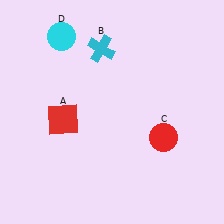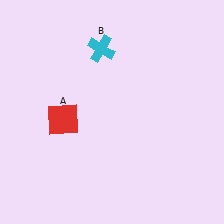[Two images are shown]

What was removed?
The red circle (C), the cyan circle (D) were removed in Image 2.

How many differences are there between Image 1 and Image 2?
There are 2 differences between the two images.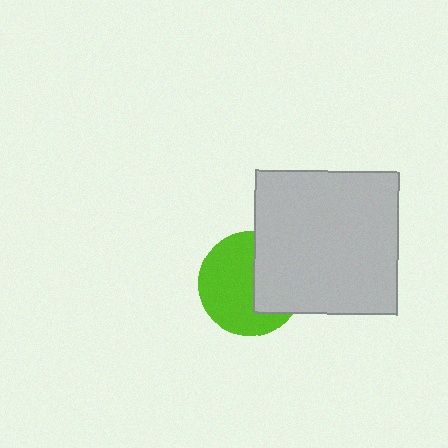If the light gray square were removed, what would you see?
You would see the complete lime circle.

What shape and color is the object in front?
The object in front is a light gray square.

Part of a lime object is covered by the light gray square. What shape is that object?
It is a circle.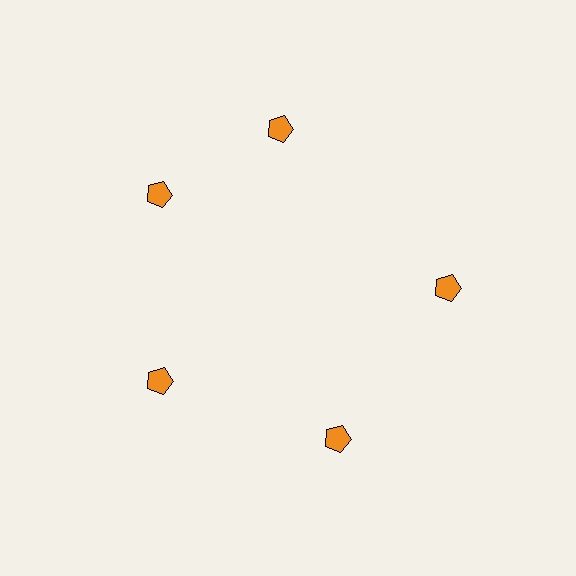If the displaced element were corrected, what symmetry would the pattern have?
It would have 5-fold rotational symmetry — the pattern would map onto itself every 72 degrees.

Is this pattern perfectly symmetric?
No. The 5 orange pentagons are arranged in a ring, but one element near the 1 o'clock position is rotated out of alignment along the ring, breaking the 5-fold rotational symmetry.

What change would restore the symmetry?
The symmetry would be restored by rotating it back into even spacing with its neighbors so that all 5 pentagons sit at equal angles and equal distance from the center.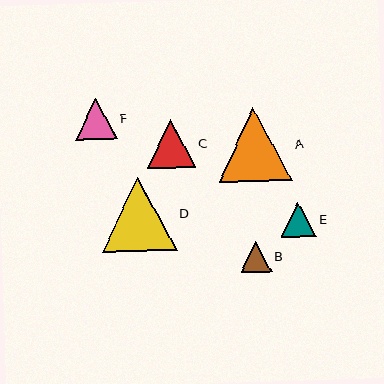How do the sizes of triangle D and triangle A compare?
Triangle D and triangle A are approximately the same size.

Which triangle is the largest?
Triangle D is the largest with a size of approximately 74 pixels.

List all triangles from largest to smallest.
From largest to smallest: D, A, C, F, E, B.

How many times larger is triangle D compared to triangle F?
Triangle D is approximately 1.8 times the size of triangle F.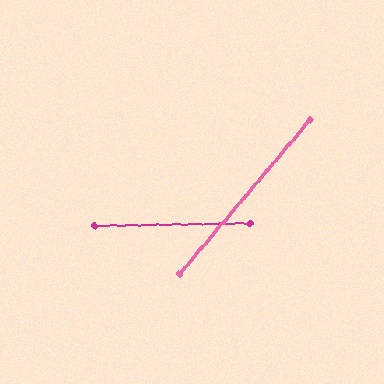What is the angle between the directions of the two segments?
Approximately 49 degrees.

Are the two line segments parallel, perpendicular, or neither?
Neither parallel nor perpendicular — they differ by about 49°.